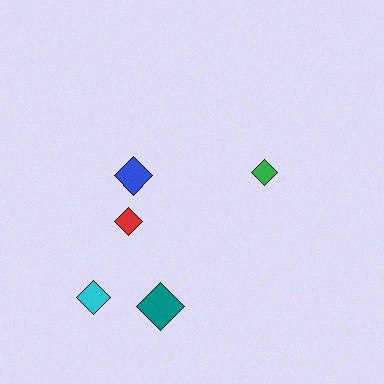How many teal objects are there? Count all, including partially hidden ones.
There is 1 teal object.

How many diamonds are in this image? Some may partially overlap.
There are 5 diamonds.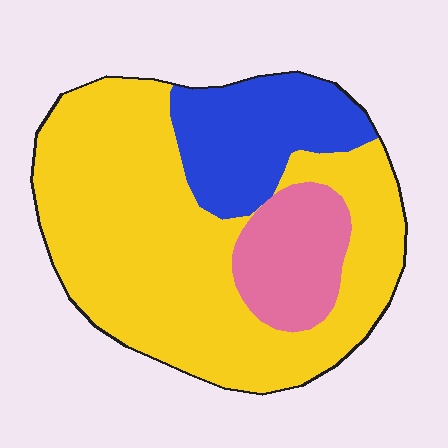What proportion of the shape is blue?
Blue takes up about one fifth (1/5) of the shape.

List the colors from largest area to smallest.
From largest to smallest: yellow, blue, pink.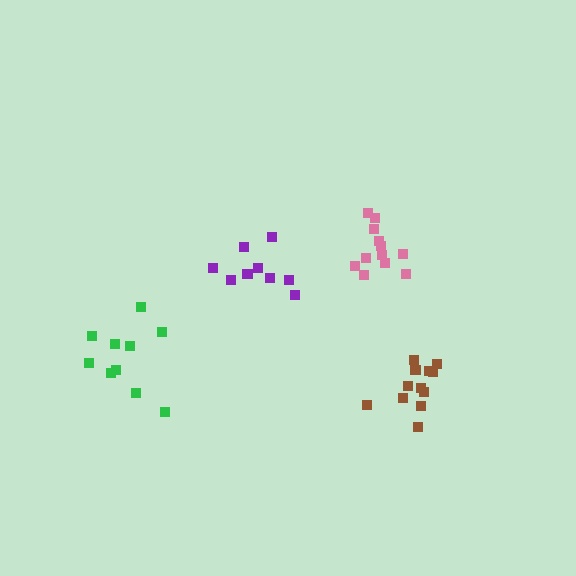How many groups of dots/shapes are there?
There are 4 groups.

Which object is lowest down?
The brown cluster is bottommost.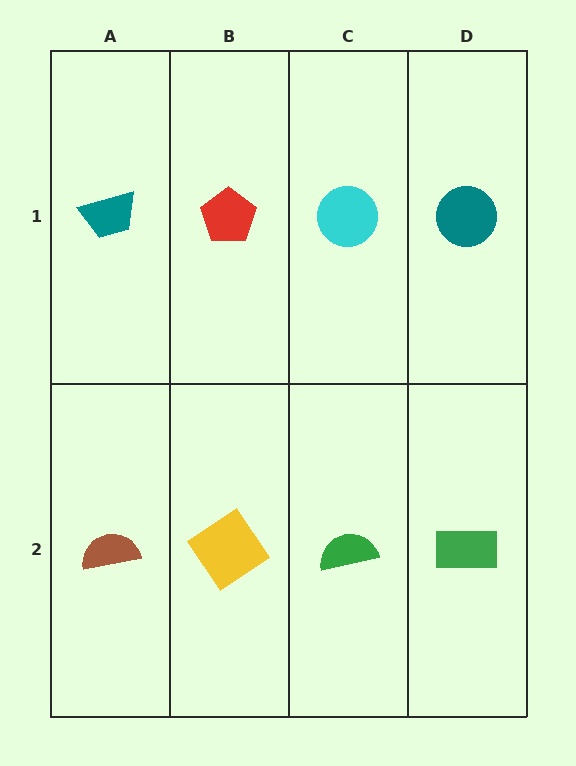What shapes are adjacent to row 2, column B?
A red pentagon (row 1, column B), a brown semicircle (row 2, column A), a green semicircle (row 2, column C).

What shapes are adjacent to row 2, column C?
A cyan circle (row 1, column C), a yellow diamond (row 2, column B), a green rectangle (row 2, column D).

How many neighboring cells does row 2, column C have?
3.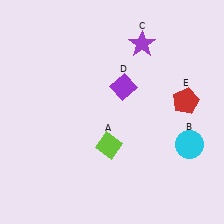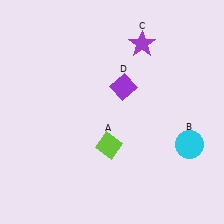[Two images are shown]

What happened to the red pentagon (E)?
The red pentagon (E) was removed in Image 2. It was in the top-right area of Image 1.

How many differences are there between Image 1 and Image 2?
There is 1 difference between the two images.